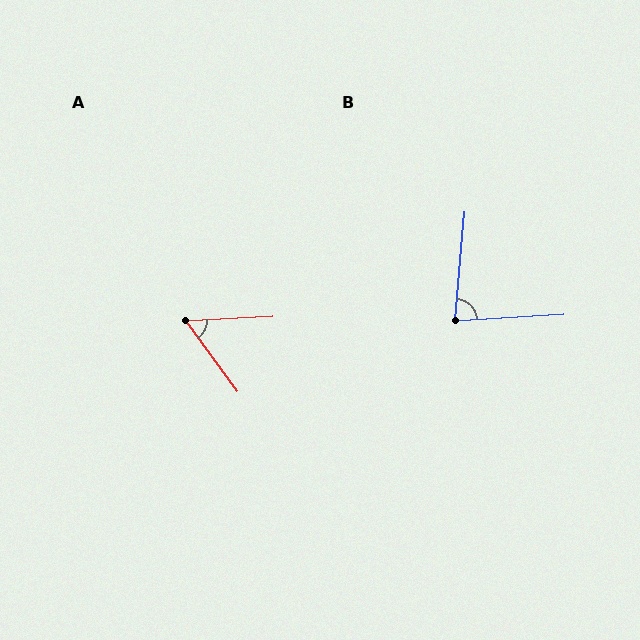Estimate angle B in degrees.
Approximately 81 degrees.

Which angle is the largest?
B, at approximately 81 degrees.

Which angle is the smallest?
A, at approximately 57 degrees.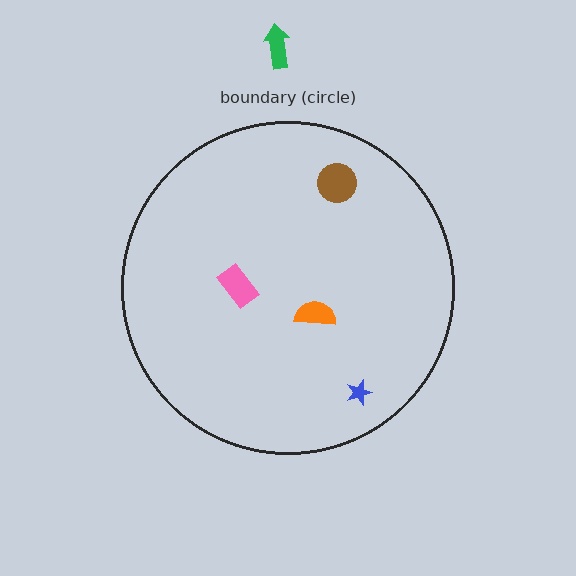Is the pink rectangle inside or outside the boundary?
Inside.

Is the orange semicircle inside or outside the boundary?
Inside.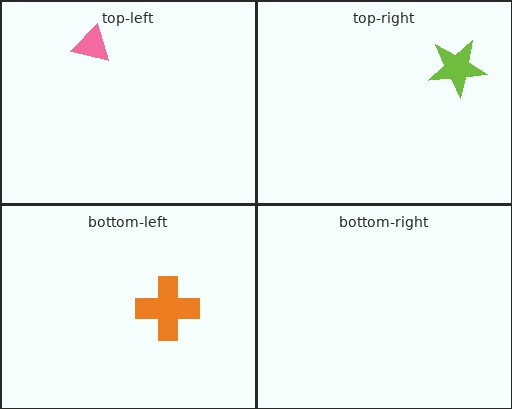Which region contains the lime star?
The top-right region.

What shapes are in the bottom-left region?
The orange cross.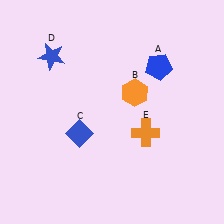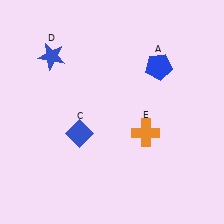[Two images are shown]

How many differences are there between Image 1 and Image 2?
There is 1 difference between the two images.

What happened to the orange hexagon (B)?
The orange hexagon (B) was removed in Image 2. It was in the top-right area of Image 1.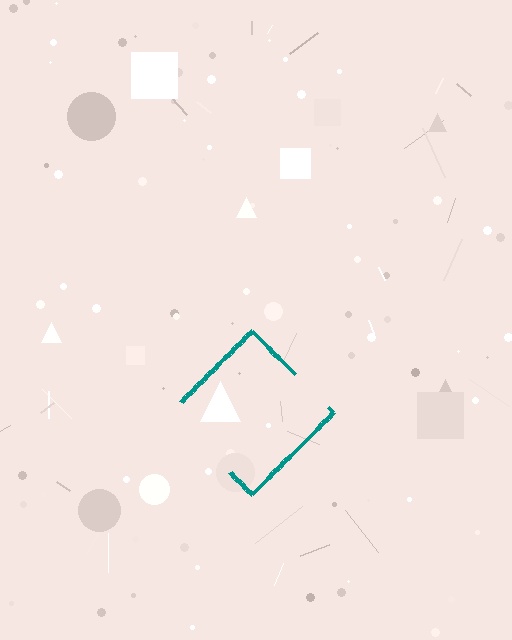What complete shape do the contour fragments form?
The contour fragments form a diamond.